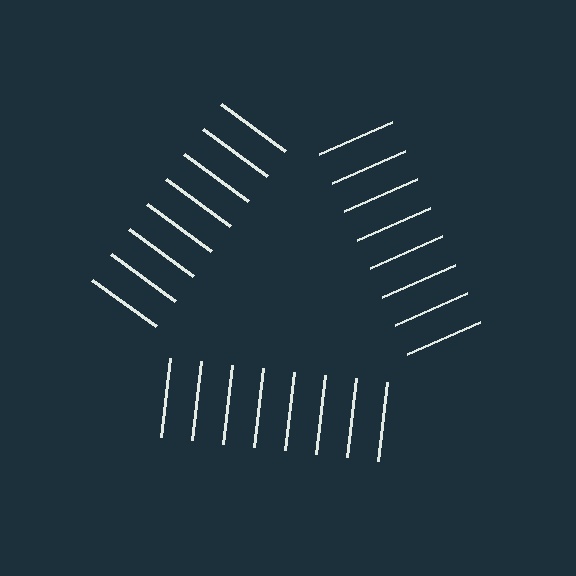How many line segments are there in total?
24 — 8 along each of the 3 edges.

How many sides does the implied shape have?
3 sides — the line-ends trace a triangle.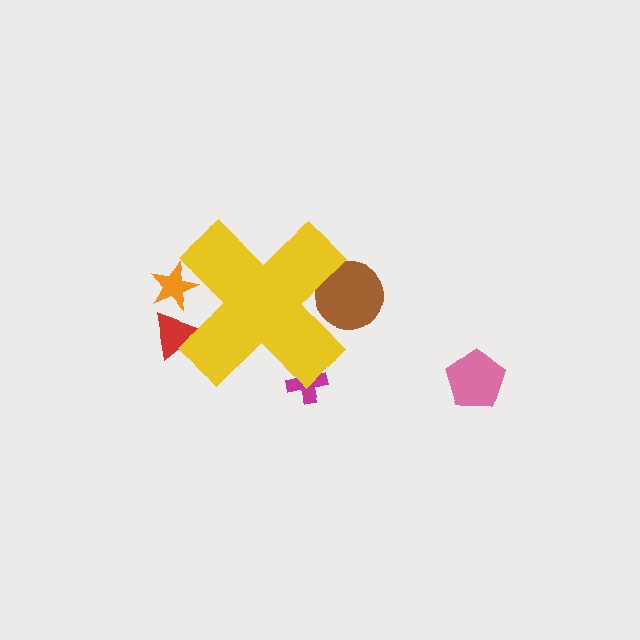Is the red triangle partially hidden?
Yes, the red triangle is partially hidden behind the yellow cross.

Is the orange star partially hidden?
Yes, the orange star is partially hidden behind the yellow cross.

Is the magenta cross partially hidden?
Yes, the magenta cross is partially hidden behind the yellow cross.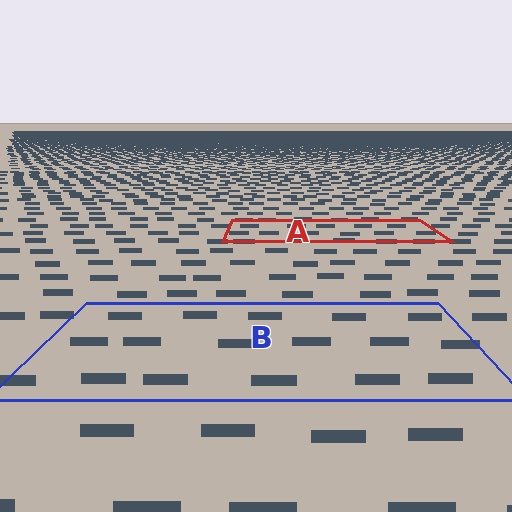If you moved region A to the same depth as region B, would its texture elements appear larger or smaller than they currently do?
They would appear larger. At a closer depth, the same texture elements are projected at a bigger on-screen size.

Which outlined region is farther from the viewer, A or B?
Region A is farther from the viewer — the texture elements inside it appear smaller and more densely packed.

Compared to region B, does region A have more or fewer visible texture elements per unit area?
Region A has more texture elements per unit area — they are packed more densely because it is farther away.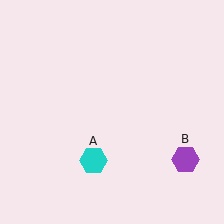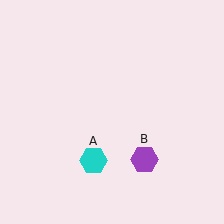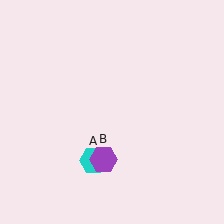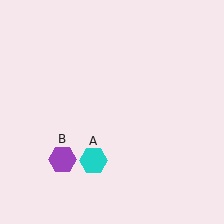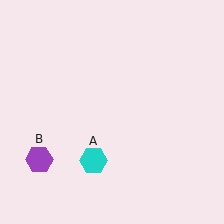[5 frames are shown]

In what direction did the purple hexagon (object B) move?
The purple hexagon (object B) moved left.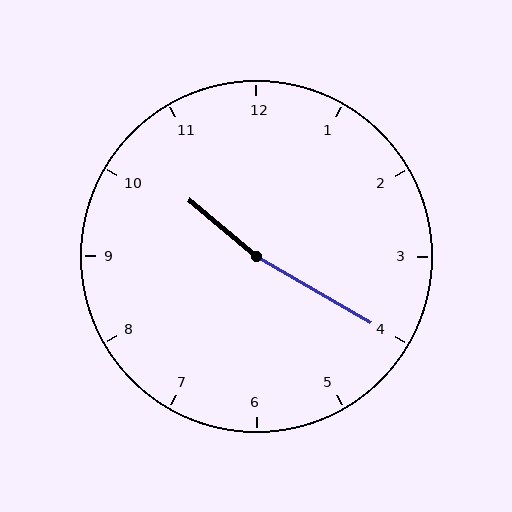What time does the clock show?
10:20.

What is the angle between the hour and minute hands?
Approximately 170 degrees.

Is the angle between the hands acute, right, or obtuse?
It is obtuse.